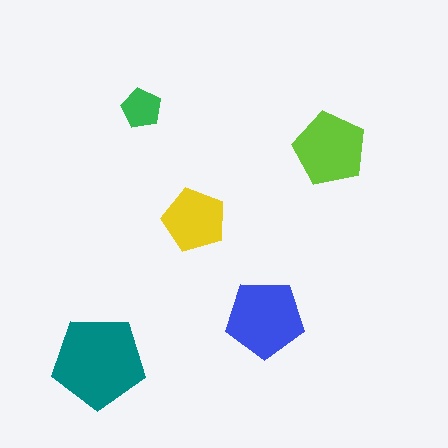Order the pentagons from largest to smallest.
the teal one, the blue one, the lime one, the yellow one, the green one.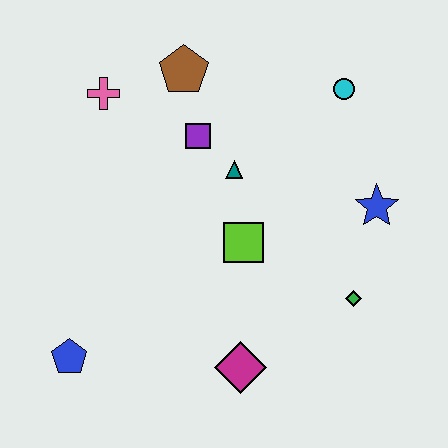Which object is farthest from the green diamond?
The pink cross is farthest from the green diamond.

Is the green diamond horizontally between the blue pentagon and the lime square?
No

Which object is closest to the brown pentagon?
The purple square is closest to the brown pentagon.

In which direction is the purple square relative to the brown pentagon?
The purple square is below the brown pentagon.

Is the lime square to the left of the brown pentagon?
No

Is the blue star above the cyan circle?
No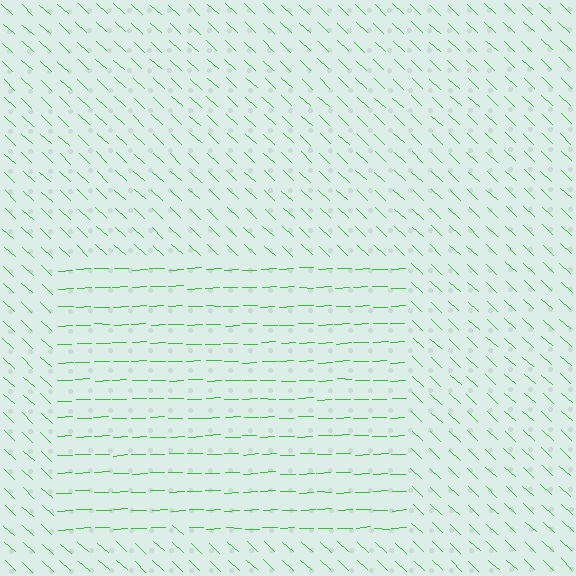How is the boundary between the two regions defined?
The boundary is defined purely by a change in line orientation (approximately 45 degrees difference). All lines are the same color and thickness.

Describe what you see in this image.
The image is filled with small green line segments. A rectangle region in the image has lines oriented differently from the surrounding lines, creating a visible texture boundary.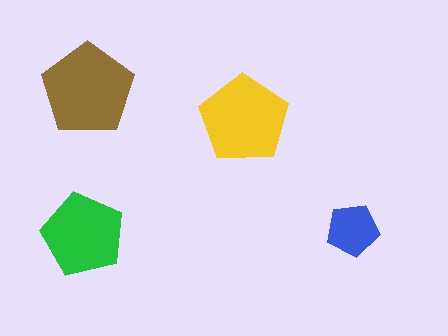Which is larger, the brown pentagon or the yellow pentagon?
The brown one.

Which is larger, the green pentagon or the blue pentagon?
The green one.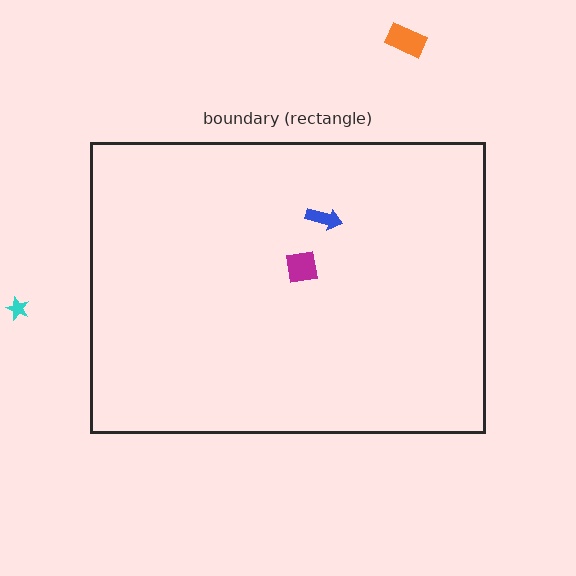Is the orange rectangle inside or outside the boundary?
Outside.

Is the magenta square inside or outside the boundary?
Inside.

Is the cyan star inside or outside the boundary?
Outside.